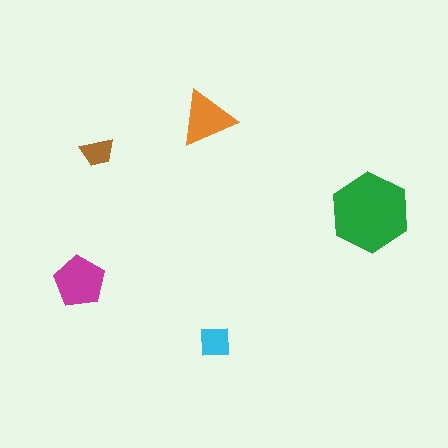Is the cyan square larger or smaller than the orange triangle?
Smaller.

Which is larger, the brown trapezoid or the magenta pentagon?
The magenta pentagon.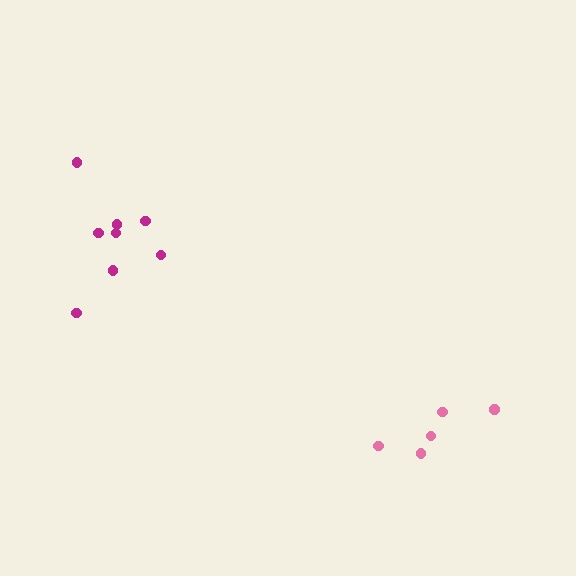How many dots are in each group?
Group 1: 5 dots, Group 2: 8 dots (13 total).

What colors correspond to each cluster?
The clusters are colored: pink, magenta.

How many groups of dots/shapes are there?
There are 2 groups.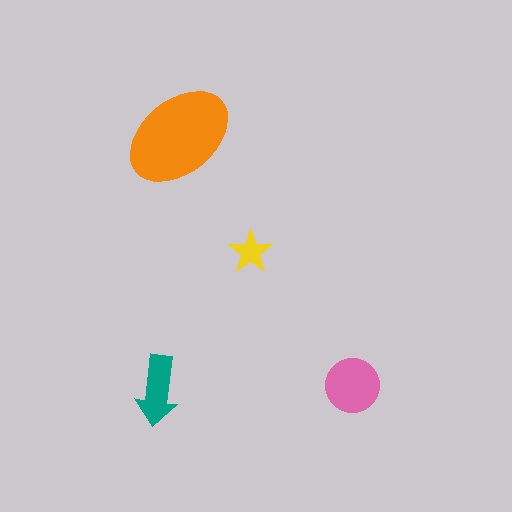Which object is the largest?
The orange ellipse.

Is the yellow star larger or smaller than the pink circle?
Smaller.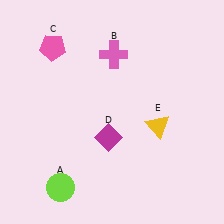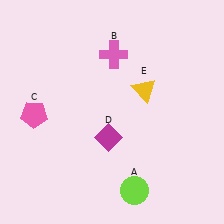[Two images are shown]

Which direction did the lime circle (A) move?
The lime circle (A) moved right.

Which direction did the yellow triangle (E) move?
The yellow triangle (E) moved up.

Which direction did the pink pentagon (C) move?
The pink pentagon (C) moved down.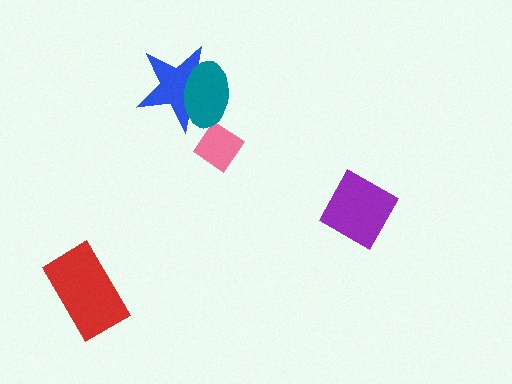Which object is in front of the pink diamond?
The teal ellipse is in front of the pink diamond.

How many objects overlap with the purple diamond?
0 objects overlap with the purple diamond.